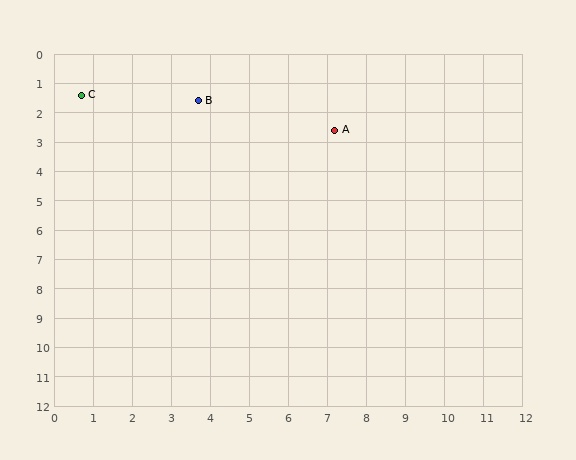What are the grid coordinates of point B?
Point B is at approximately (3.7, 1.6).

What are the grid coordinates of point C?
Point C is at approximately (0.7, 1.4).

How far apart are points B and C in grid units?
Points B and C are about 3.0 grid units apart.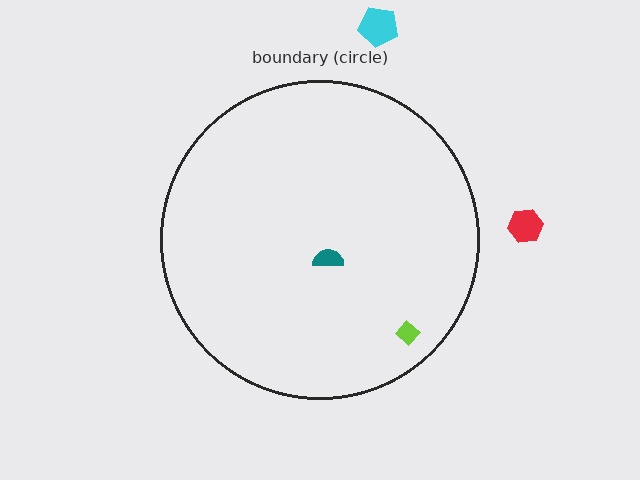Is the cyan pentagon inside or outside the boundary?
Outside.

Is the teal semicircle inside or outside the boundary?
Inside.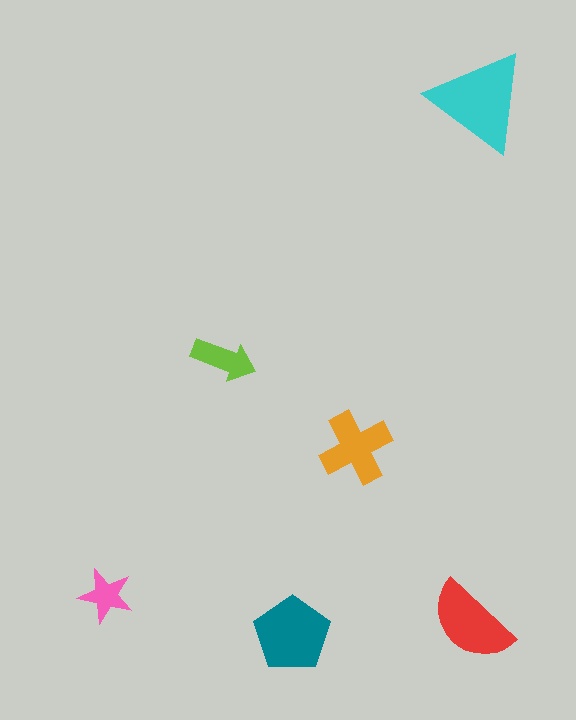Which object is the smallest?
The pink star.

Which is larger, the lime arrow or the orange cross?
The orange cross.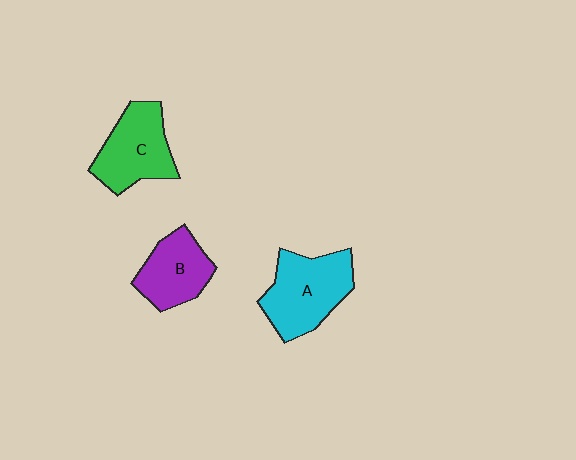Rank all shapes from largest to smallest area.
From largest to smallest: A (cyan), C (green), B (purple).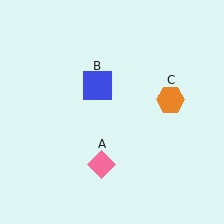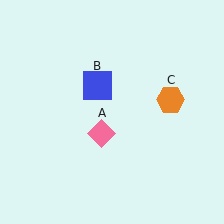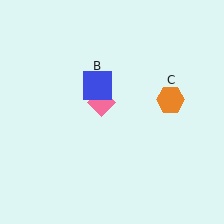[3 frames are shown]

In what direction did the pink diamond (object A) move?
The pink diamond (object A) moved up.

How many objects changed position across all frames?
1 object changed position: pink diamond (object A).